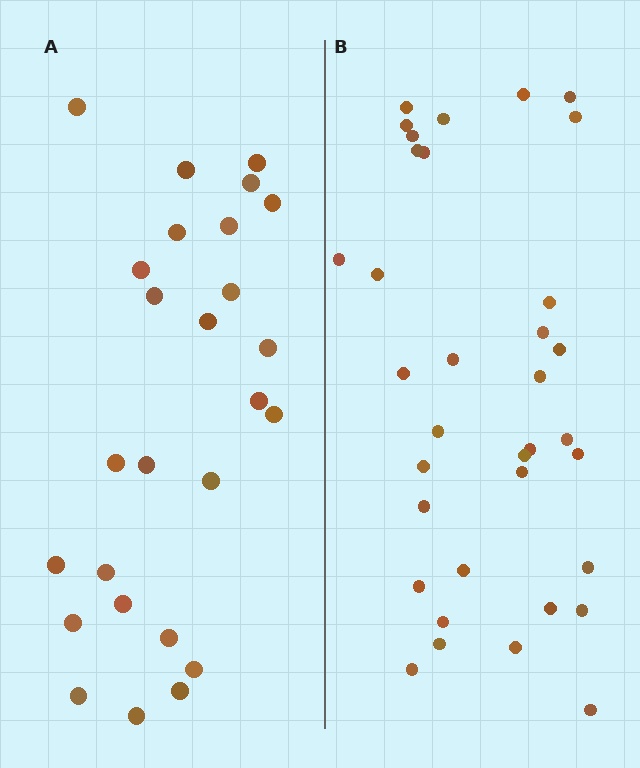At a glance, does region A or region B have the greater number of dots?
Region B (the right region) has more dots.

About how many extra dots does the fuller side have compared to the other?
Region B has roughly 8 or so more dots than region A.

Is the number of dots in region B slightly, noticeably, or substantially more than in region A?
Region B has noticeably more, but not dramatically so. The ratio is roughly 1.3 to 1.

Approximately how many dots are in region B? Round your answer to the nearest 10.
About 40 dots. (The exact count is 35, which rounds to 40.)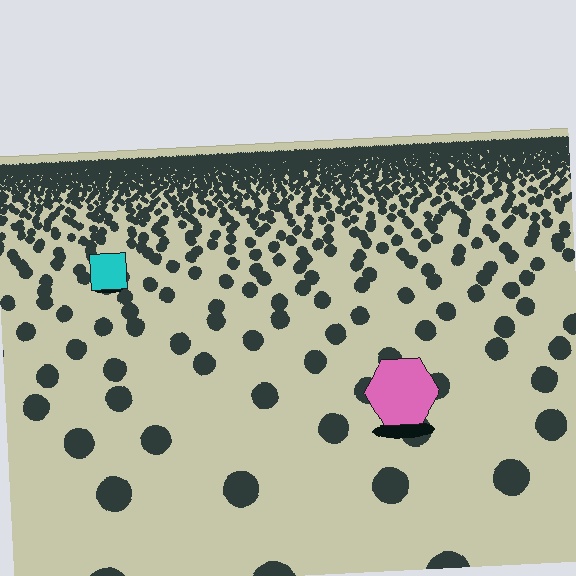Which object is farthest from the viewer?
The cyan square is farthest from the viewer. It appears smaller and the ground texture around it is denser.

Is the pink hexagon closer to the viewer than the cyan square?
Yes. The pink hexagon is closer — you can tell from the texture gradient: the ground texture is coarser near it.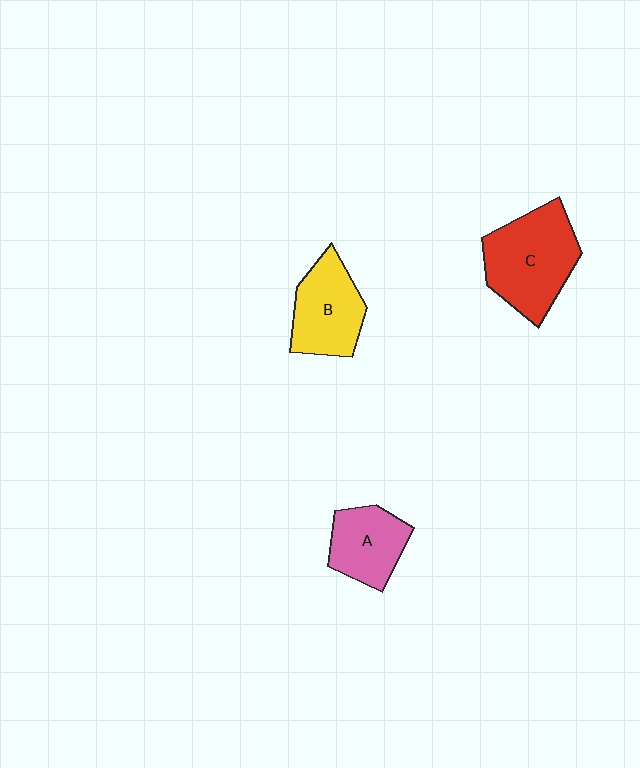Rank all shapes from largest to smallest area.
From largest to smallest: C (red), B (yellow), A (pink).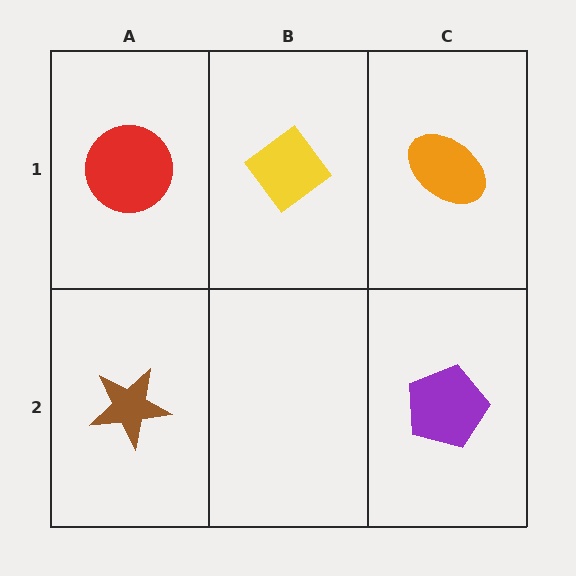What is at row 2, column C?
A purple pentagon.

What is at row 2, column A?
A brown star.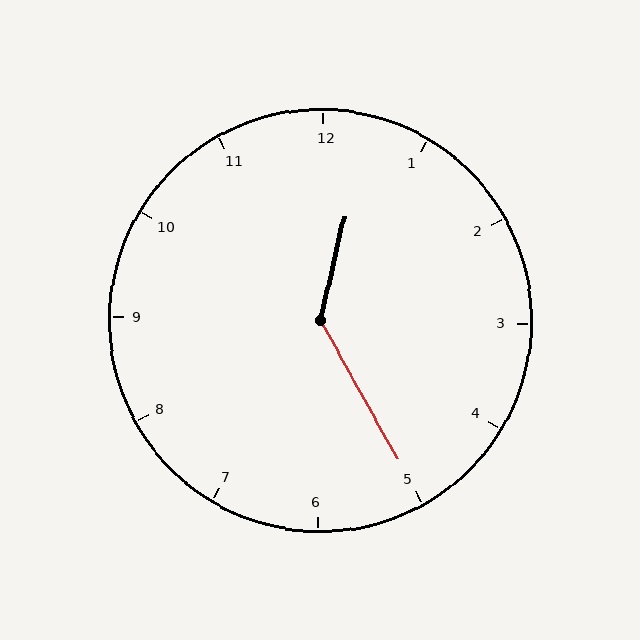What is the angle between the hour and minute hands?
Approximately 138 degrees.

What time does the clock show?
12:25.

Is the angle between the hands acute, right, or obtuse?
It is obtuse.